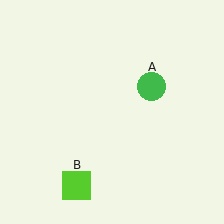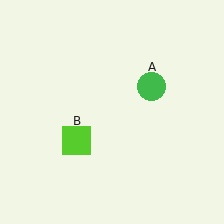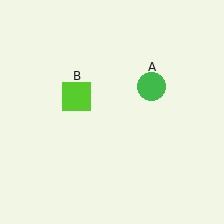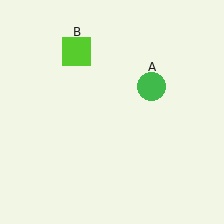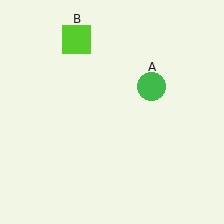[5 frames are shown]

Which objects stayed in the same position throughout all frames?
Green circle (object A) remained stationary.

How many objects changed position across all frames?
1 object changed position: lime square (object B).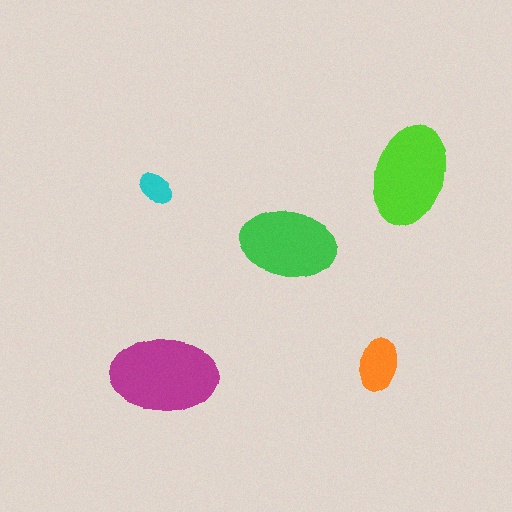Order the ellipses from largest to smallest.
the magenta one, the lime one, the green one, the orange one, the cyan one.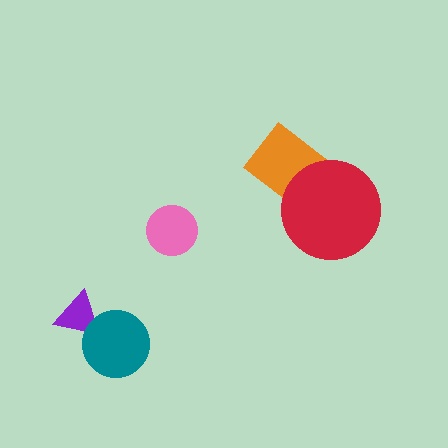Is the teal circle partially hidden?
No, no other shape covers it.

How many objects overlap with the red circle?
1 object overlaps with the red circle.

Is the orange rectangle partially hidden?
Yes, it is partially covered by another shape.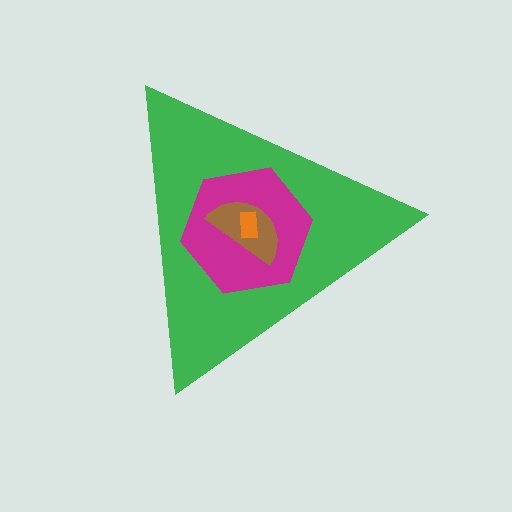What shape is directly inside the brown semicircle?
The orange rectangle.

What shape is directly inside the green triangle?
The magenta hexagon.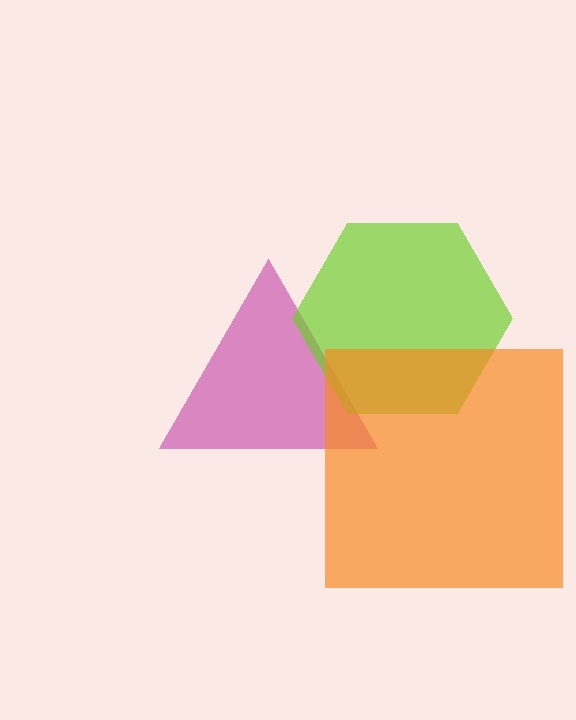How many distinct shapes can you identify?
There are 3 distinct shapes: a magenta triangle, a lime hexagon, an orange square.